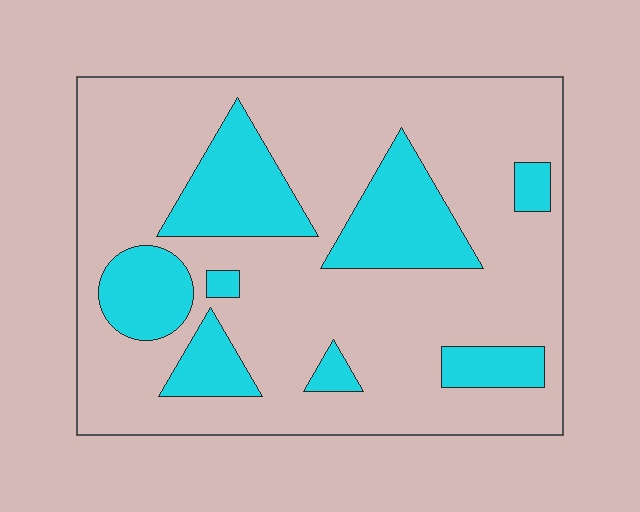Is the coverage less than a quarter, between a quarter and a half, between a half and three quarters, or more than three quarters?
Between a quarter and a half.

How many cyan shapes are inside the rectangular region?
8.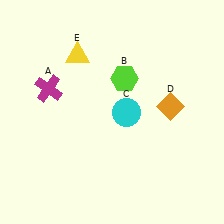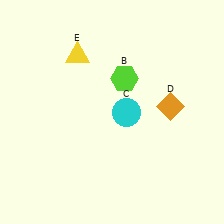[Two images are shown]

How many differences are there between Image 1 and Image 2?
There is 1 difference between the two images.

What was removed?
The magenta cross (A) was removed in Image 2.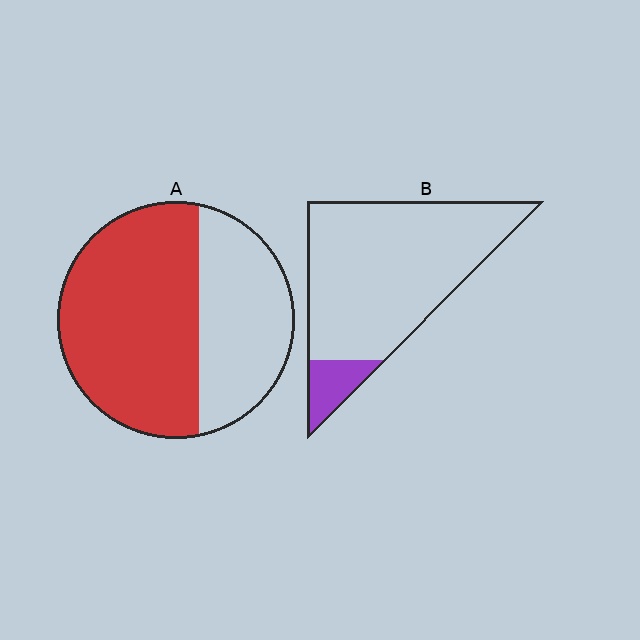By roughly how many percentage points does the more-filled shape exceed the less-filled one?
By roughly 50 percentage points (A over B).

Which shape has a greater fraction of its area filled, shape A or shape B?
Shape A.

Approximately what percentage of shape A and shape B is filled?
A is approximately 60% and B is approximately 10%.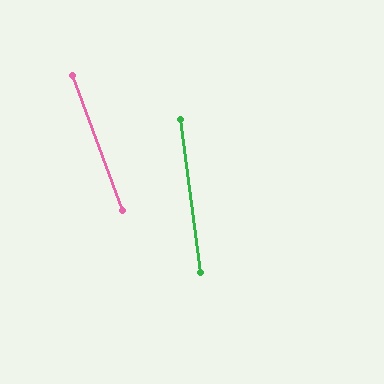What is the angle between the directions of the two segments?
Approximately 13 degrees.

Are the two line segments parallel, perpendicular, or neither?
Neither parallel nor perpendicular — they differ by about 13°.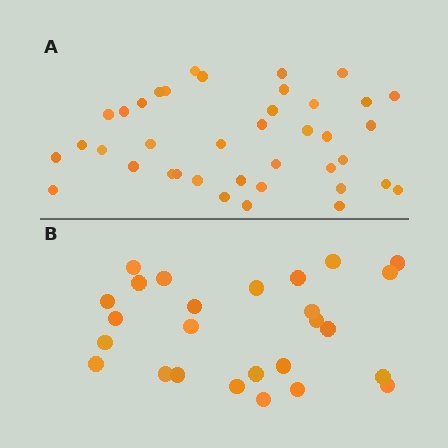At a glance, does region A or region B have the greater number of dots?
Region A (the top region) has more dots.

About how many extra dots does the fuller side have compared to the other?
Region A has approximately 15 more dots than region B.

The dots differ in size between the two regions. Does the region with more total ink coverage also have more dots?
No. Region B has more total ink coverage because its dots are larger, but region A actually contains more individual dots. Total area can be misleading — the number of items is what matters here.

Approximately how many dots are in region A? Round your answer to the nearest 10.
About 40 dots. (The exact count is 39, which rounds to 40.)